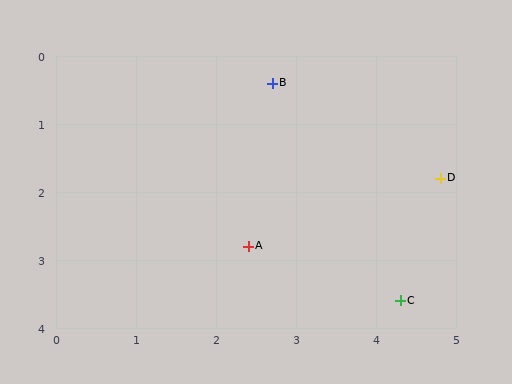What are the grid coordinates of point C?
Point C is at approximately (4.3, 3.6).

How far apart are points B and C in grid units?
Points B and C are about 3.6 grid units apart.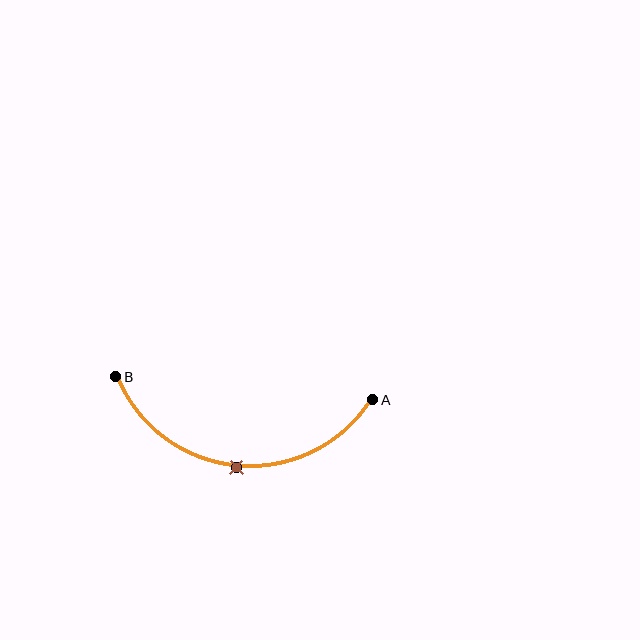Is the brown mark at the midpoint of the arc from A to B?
Yes. The brown mark lies on the arc at equal arc-length from both A and B — it is the arc midpoint.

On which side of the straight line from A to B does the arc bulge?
The arc bulges below the straight line connecting A and B.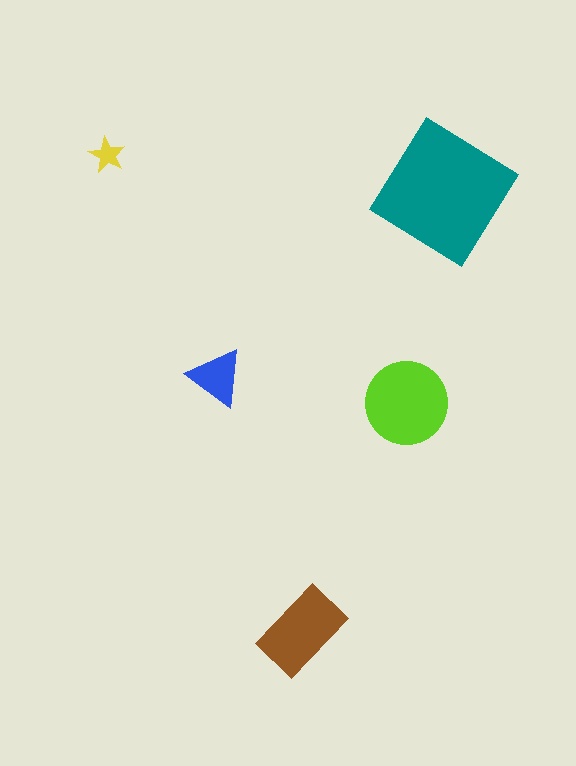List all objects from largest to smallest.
The teal diamond, the lime circle, the brown rectangle, the blue triangle, the yellow star.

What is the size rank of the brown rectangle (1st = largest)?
3rd.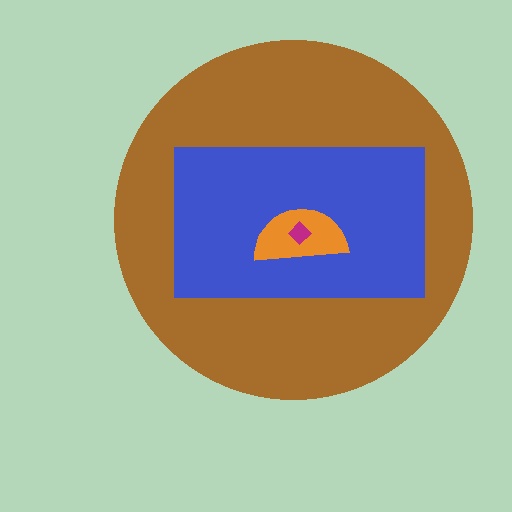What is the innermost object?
The magenta diamond.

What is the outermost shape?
The brown circle.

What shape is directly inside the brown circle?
The blue rectangle.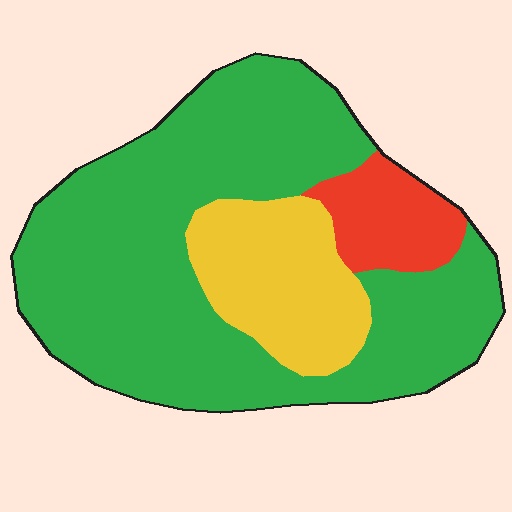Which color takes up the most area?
Green, at roughly 70%.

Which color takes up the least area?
Red, at roughly 10%.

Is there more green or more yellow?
Green.